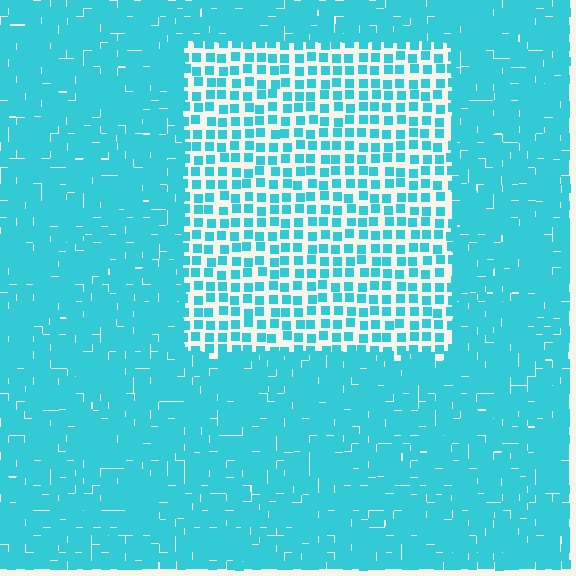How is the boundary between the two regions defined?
The boundary is defined by a change in element density (approximately 2.3x ratio). All elements are the same color, size, and shape.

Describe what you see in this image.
The image contains small cyan elements arranged at two different densities. A rectangle-shaped region is visible where the elements are less densely packed than the surrounding area.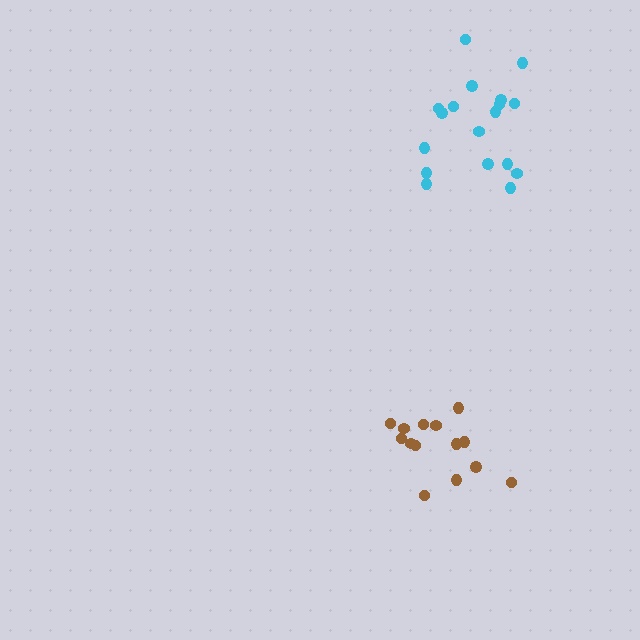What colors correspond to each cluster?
The clusters are colored: brown, cyan.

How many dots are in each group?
Group 1: 14 dots, Group 2: 18 dots (32 total).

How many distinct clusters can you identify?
There are 2 distinct clusters.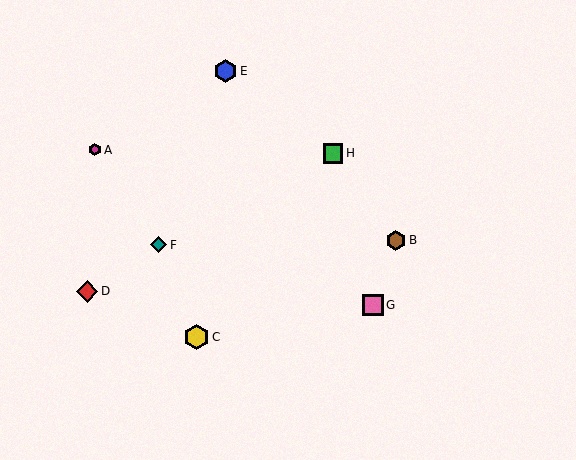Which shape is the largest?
The yellow hexagon (labeled C) is the largest.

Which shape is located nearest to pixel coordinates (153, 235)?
The teal diamond (labeled F) at (159, 245) is nearest to that location.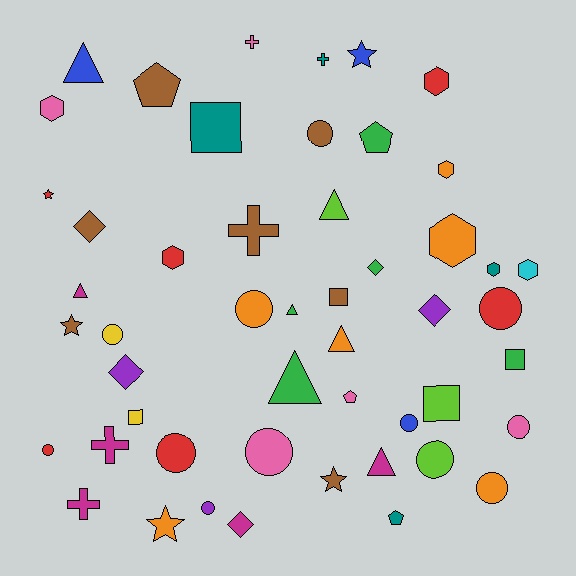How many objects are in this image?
There are 50 objects.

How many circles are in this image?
There are 12 circles.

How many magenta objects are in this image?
There are 5 magenta objects.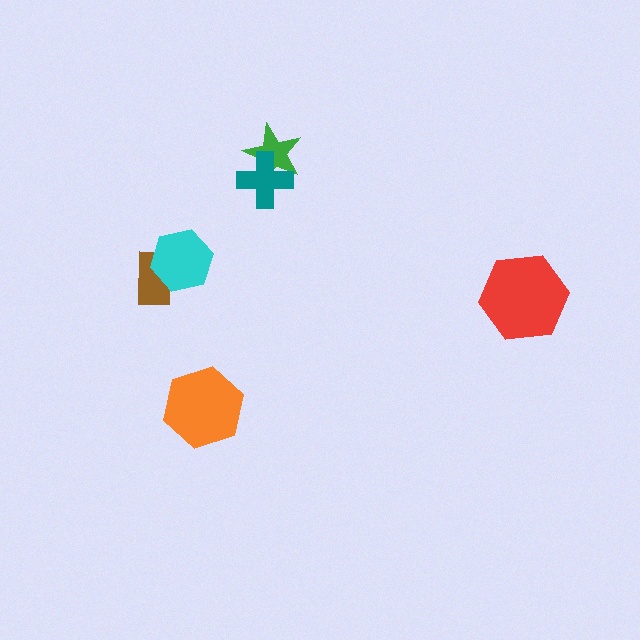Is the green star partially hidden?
Yes, it is partially covered by another shape.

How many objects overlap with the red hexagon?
0 objects overlap with the red hexagon.